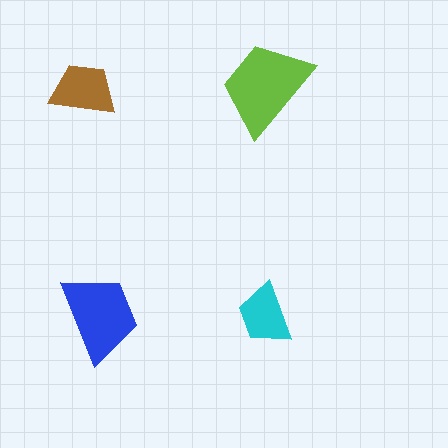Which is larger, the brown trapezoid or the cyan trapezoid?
The brown one.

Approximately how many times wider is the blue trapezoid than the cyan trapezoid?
About 1.5 times wider.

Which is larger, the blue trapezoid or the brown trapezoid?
The blue one.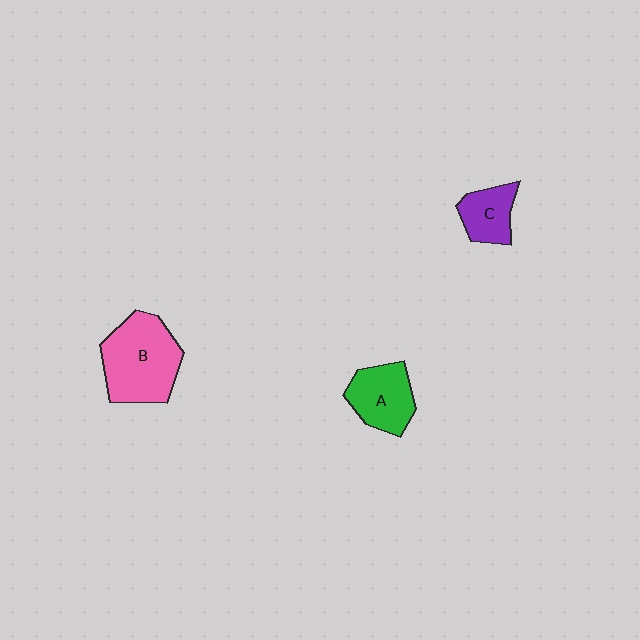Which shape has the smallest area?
Shape C (purple).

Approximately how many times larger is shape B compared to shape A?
Approximately 1.6 times.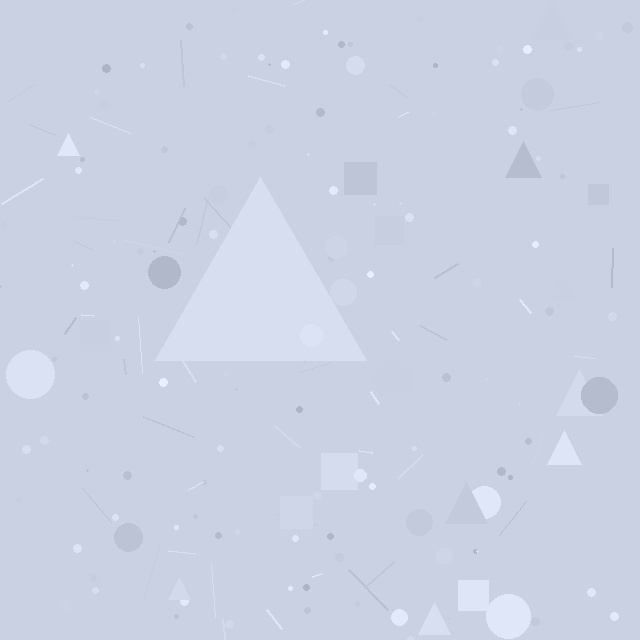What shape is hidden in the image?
A triangle is hidden in the image.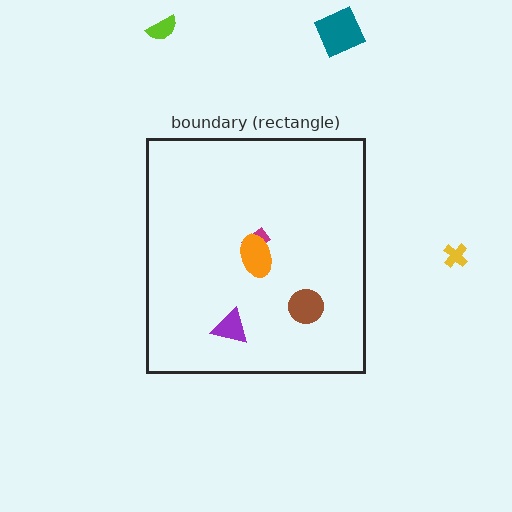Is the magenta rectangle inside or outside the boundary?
Inside.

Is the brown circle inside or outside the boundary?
Inside.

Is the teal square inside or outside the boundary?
Outside.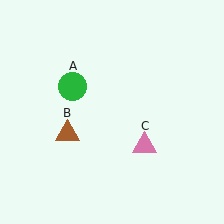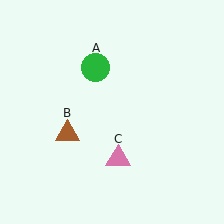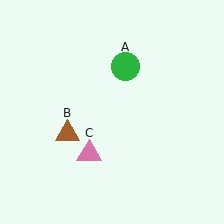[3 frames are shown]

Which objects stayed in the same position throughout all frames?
Brown triangle (object B) remained stationary.